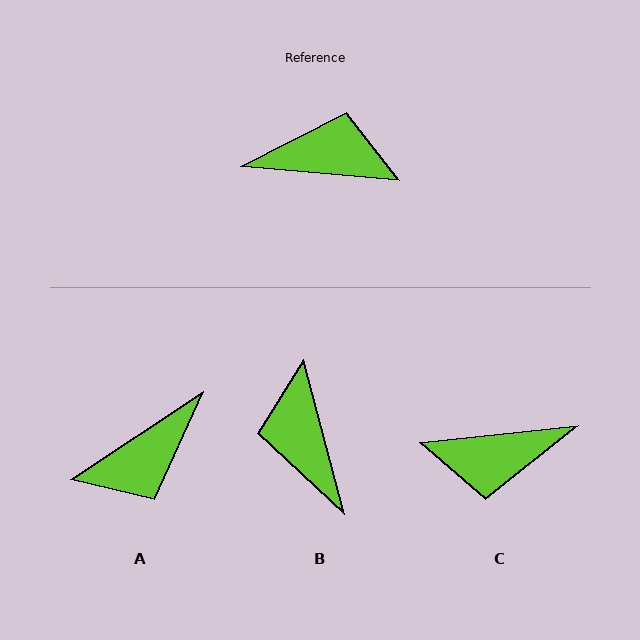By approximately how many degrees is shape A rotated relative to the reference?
Approximately 141 degrees clockwise.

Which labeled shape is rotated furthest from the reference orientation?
C, about 169 degrees away.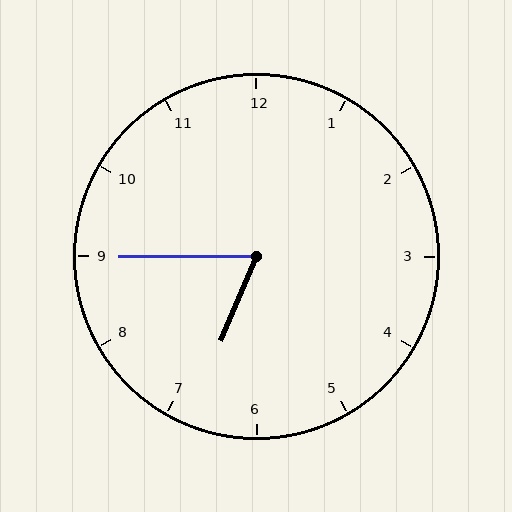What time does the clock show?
6:45.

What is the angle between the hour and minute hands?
Approximately 68 degrees.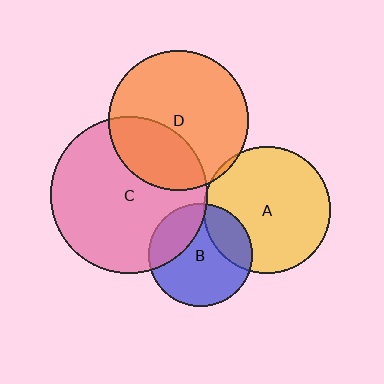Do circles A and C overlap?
Yes.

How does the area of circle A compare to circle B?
Approximately 1.5 times.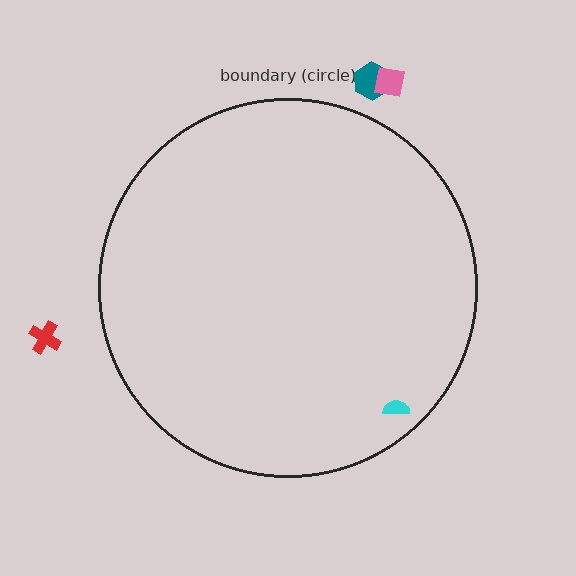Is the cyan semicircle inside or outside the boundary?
Inside.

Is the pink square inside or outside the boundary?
Outside.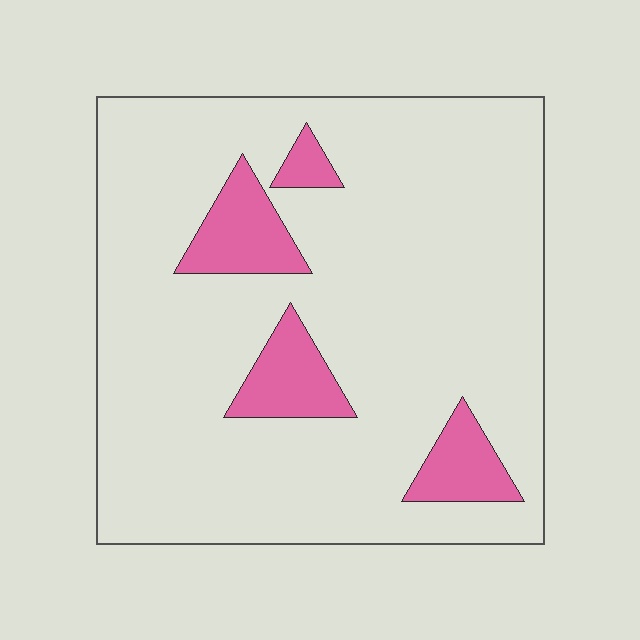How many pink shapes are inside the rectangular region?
4.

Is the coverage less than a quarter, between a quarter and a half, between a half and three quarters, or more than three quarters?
Less than a quarter.